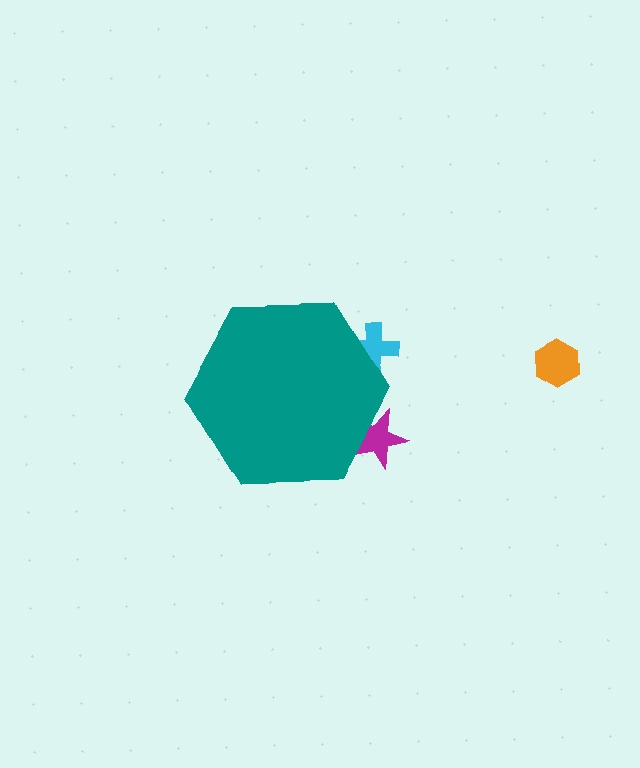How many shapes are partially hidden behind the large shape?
2 shapes are partially hidden.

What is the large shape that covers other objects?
A teal hexagon.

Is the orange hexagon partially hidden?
No, the orange hexagon is fully visible.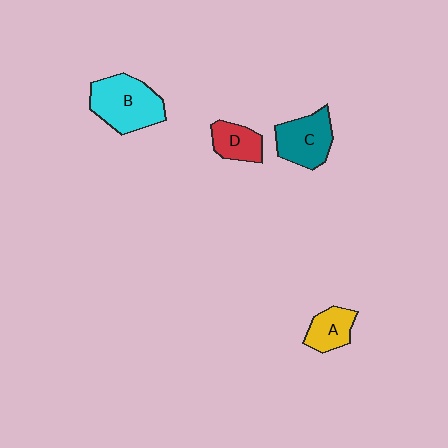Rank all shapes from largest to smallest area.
From largest to smallest: B (cyan), C (teal), D (red), A (yellow).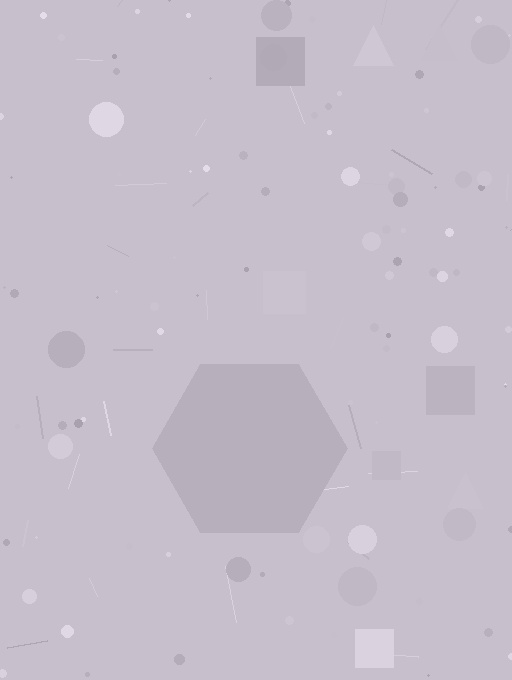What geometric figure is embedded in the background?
A hexagon is embedded in the background.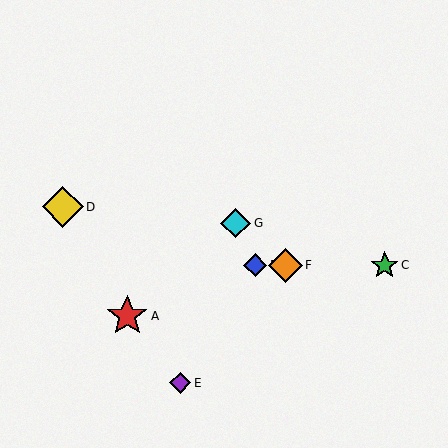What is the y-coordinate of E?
Object E is at y≈383.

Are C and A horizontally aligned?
No, C is at y≈265 and A is at y≈316.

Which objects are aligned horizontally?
Objects B, C, F are aligned horizontally.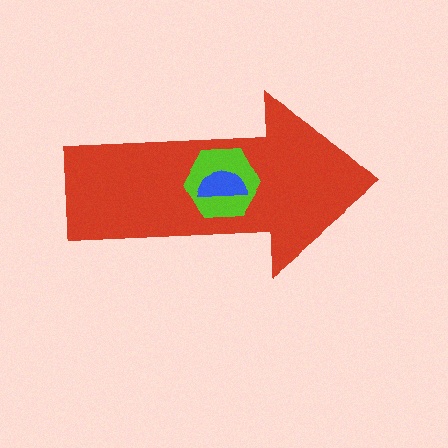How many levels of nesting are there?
3.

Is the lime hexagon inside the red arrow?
Yes.